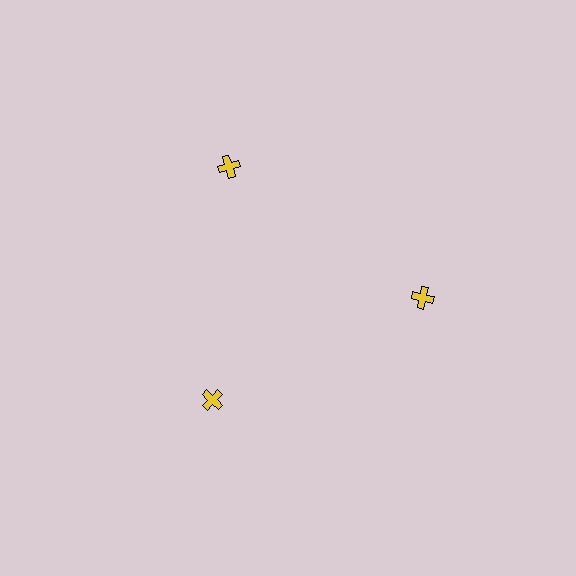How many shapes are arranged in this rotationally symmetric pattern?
There are 3 shapes, arranged in 3 groups of 1.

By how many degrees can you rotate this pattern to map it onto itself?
The pattern maps onto itself every 120 degrees of rotation.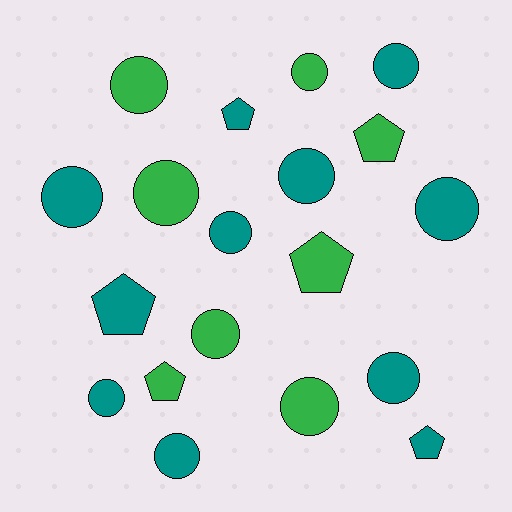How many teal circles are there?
There are 8 teal circles.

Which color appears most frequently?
Teal, with 11 objects.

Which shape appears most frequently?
Circle, with 13 objects.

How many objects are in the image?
There are 19 objects.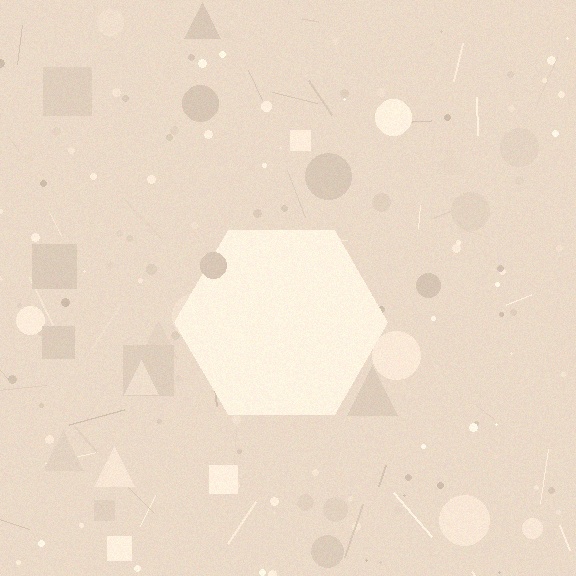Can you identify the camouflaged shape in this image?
The camouflaged shape is a hexagon.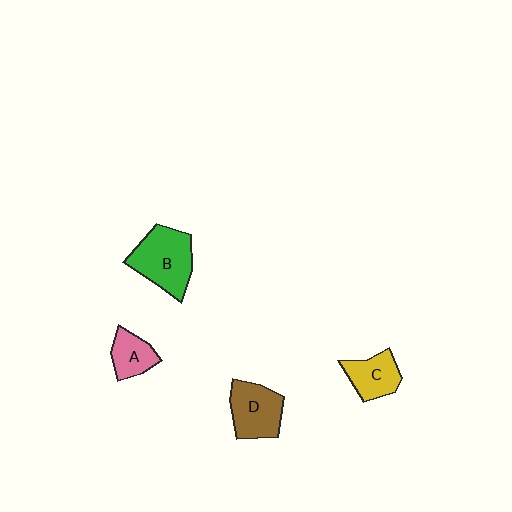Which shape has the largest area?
Shape B (green).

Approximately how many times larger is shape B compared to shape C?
Approximately 1.6 times.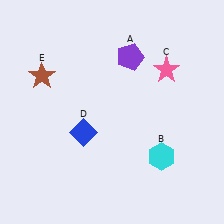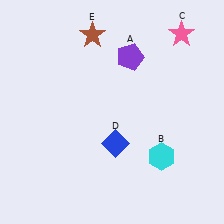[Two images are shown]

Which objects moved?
The objects that moved are: the pink star (C), the blue diamond (D), the brown star (E).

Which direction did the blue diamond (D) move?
The blue diamond (D) moved right.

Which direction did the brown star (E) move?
The brown star (E) moved right.